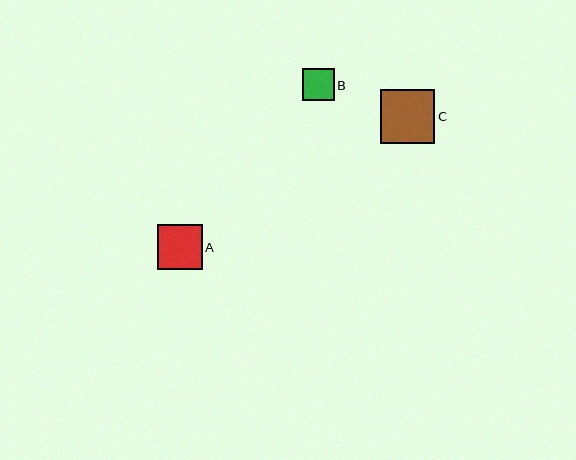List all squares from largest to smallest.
From largest to smallest: C, A, B.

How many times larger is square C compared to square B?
Square C is approximately 1.7 times the size of square B.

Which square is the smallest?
Square B is the smallest with a size of approximately 32 pixels.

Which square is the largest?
Square C is the largest with a size of approximately 54 pixels.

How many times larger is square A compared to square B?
Square A is approximately 1.4 times the size of square B.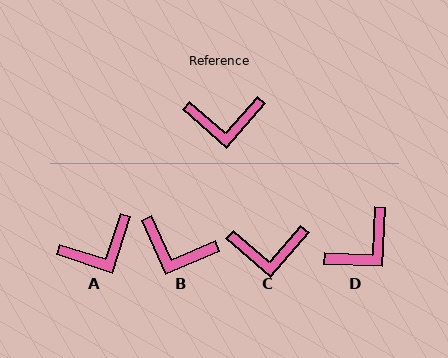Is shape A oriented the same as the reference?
No, it is off by about 23 degrees.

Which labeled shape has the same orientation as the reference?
C.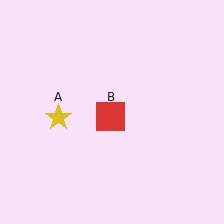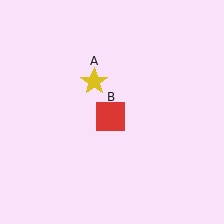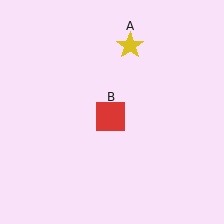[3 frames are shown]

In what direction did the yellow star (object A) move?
The yellow star (object A) moved up and to the right.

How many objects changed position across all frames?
1 object changed position: yellow star (object A).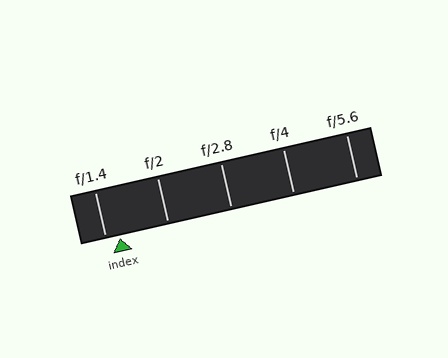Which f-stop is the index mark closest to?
The index mark is closest to f/1.4.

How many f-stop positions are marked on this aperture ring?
There are 5 f-stop positions marked.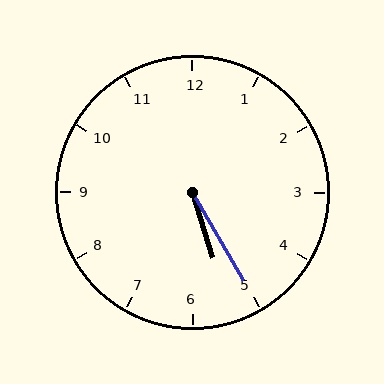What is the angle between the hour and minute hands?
Approximately 12 degrees.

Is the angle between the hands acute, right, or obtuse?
It is acute.